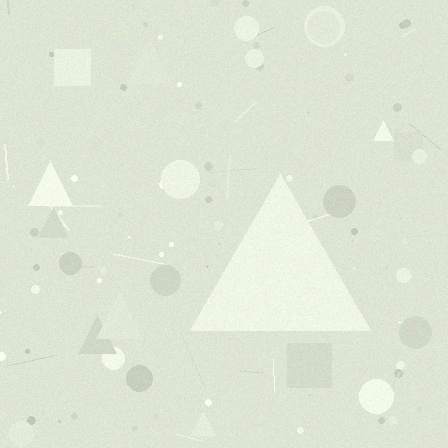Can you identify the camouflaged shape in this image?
The camouflaged shape is a triangle.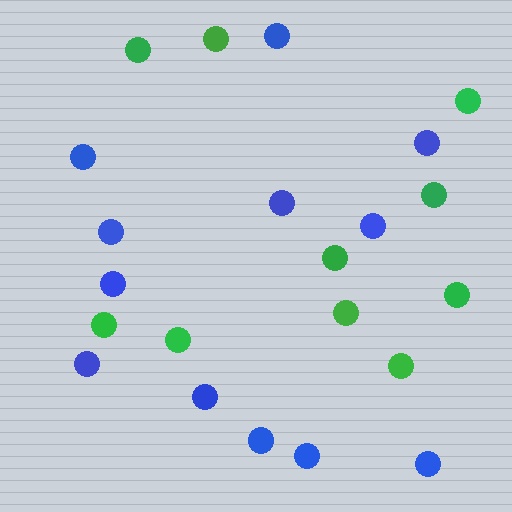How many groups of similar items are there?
There are 2 groups: one group of green circles (10) and one group of blue circles (12).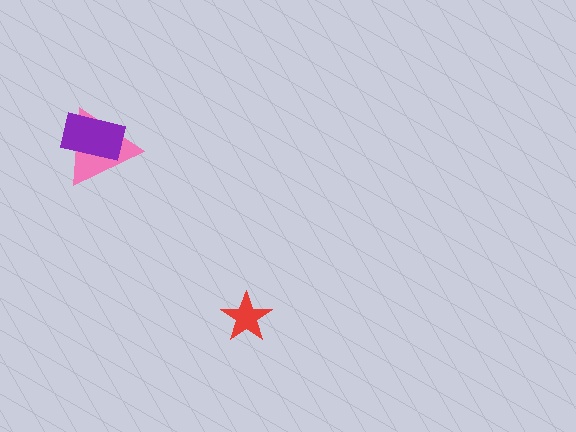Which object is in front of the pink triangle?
The purple rectangle is in front of the pink triangle.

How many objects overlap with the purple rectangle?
1 object overlaps with the purple rectangle.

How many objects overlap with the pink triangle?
1 object overlaps with the pink triangle.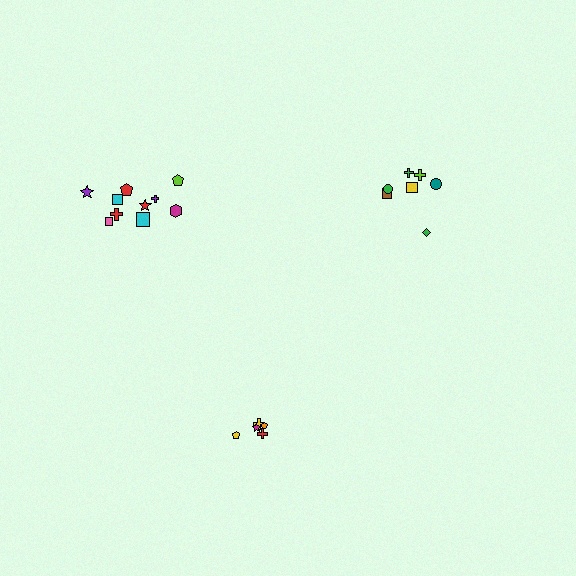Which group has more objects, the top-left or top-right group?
The top-left group.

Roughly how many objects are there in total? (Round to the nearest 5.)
Roughly 20 objects in total.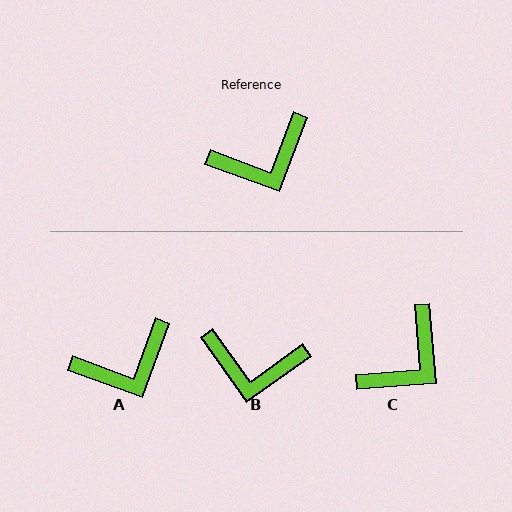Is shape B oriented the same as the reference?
No, it is off by about 34 degrees.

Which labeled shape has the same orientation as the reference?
A.